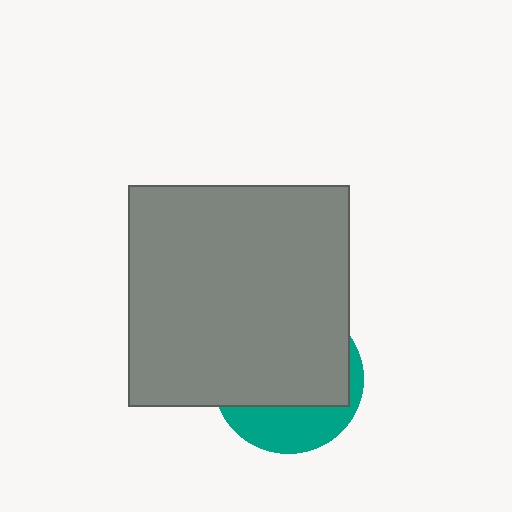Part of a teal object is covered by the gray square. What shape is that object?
It is a circle.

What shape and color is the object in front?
The object in front is a gray square.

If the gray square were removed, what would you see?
You would see the complete teal circle.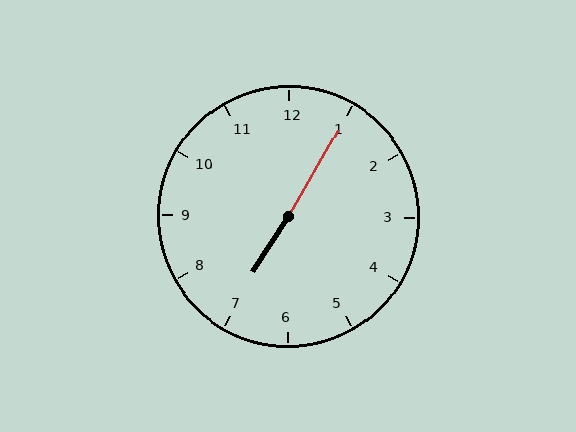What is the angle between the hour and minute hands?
Approximately 178 degrees.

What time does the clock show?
7:05.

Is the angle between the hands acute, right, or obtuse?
It is obtuse.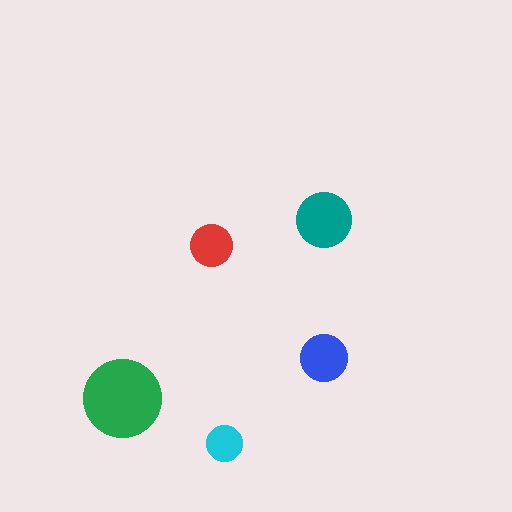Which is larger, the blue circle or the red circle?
The blue one.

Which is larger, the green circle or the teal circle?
The green one.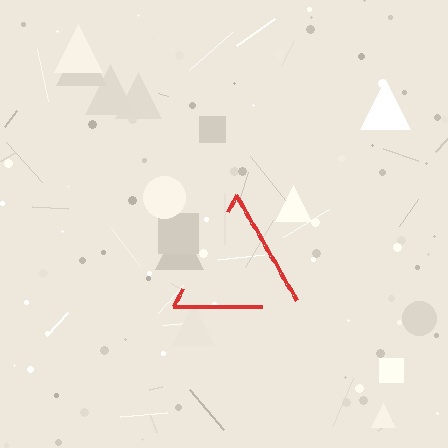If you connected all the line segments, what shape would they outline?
They would outline a triangle.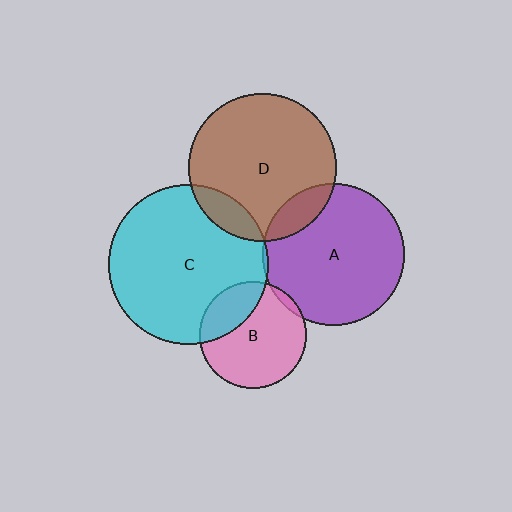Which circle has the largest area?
Circle C (cyan).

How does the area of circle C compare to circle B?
Approximately 2.3 times.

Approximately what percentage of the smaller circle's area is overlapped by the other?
Approximately 5%.